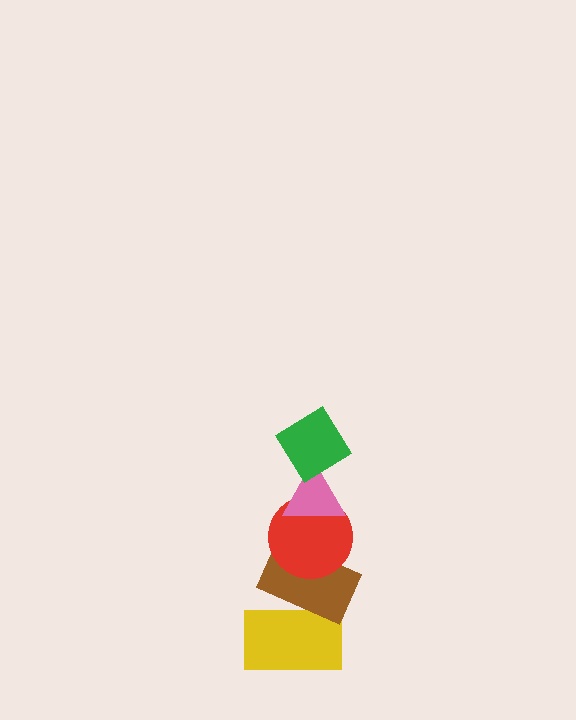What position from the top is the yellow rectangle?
The yellow rectangle is 5th from the top.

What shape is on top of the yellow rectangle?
The brown rectangle is on top of the yellow rectangle.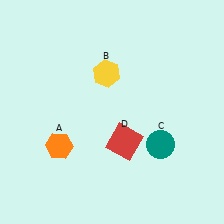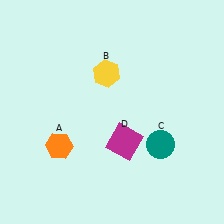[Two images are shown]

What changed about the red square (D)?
In Image 1, D is red. In Image 2, it changed to magenta.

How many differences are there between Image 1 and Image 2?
There is 1 difference between the two images.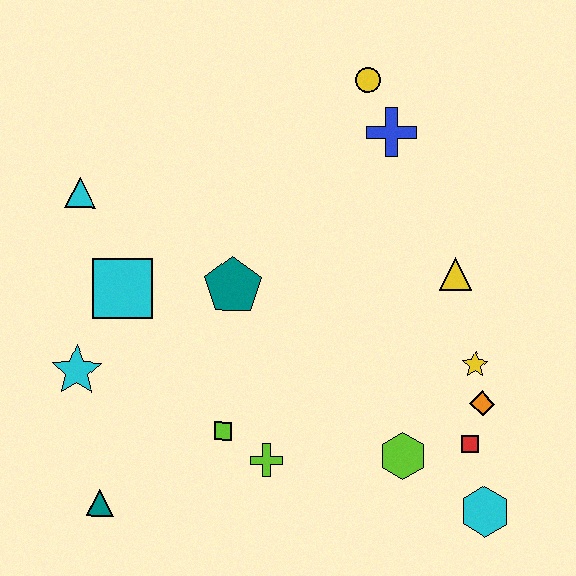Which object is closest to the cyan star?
The cyan square is closest to the cyan star.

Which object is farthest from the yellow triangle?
The teal triangle is farthest from the yellow triangle.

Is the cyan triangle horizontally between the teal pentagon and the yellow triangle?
No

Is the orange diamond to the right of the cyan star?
Yes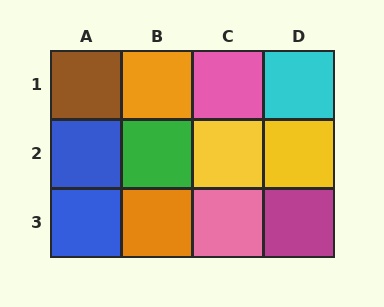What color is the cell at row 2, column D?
Yellow.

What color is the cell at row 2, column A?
Blue.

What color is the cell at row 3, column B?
Orange.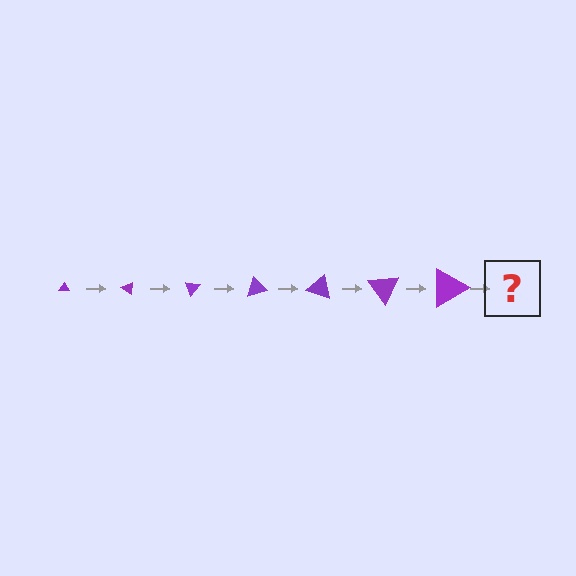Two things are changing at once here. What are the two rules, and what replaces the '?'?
The two rules are that the triangle grows larger each step and it rotates 35 degrees each step. The '?' should be a triangle, larger than the previous one and rotated 245 degrees from the start.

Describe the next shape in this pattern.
It should be a triangle, larger than the previous one and rotated 245 degrees from the start.